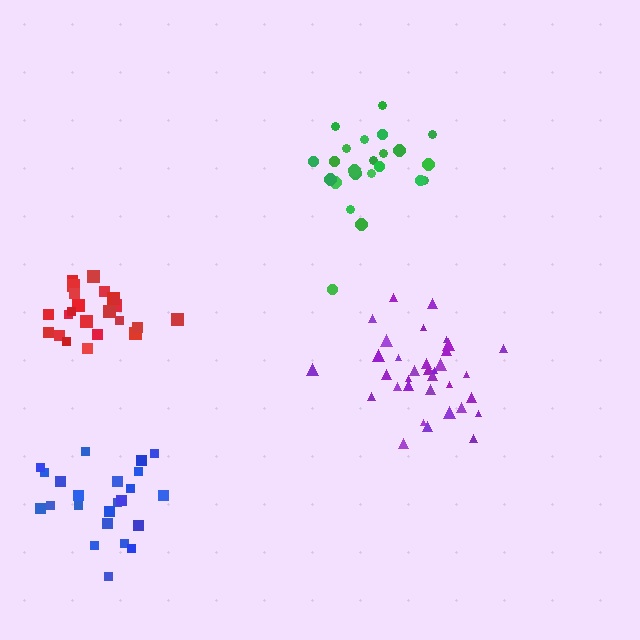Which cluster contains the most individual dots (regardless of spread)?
Purple (34).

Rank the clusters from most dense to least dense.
red, purple, blue, green.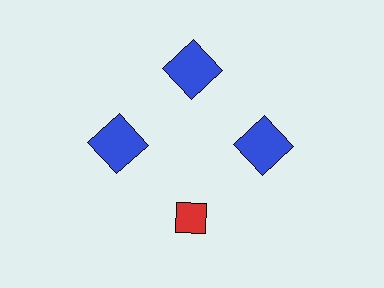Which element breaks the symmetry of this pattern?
The red diamond at roughly the 6 o'clock position breaks the symmetry. All other shapes are blue squares.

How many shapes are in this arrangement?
There are 4 shapes arranged in a ring pattern.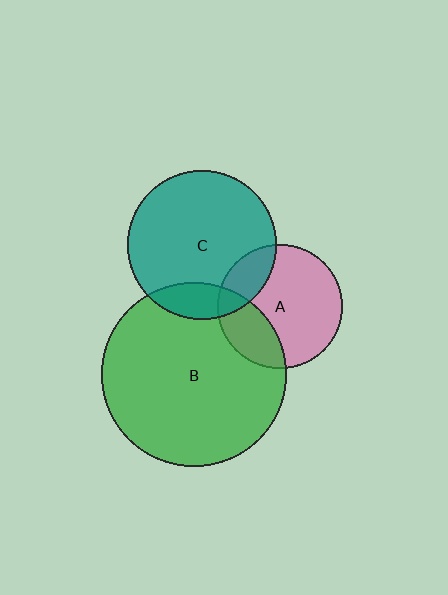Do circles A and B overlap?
Yes.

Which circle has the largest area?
Circle B (green).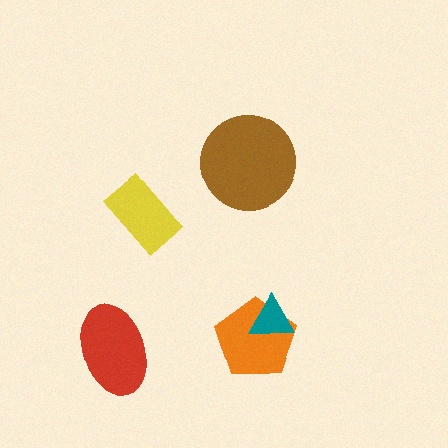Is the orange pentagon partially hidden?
Yes, it is partially covered by another shape.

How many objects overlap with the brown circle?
0 objects overlap with the brown circle.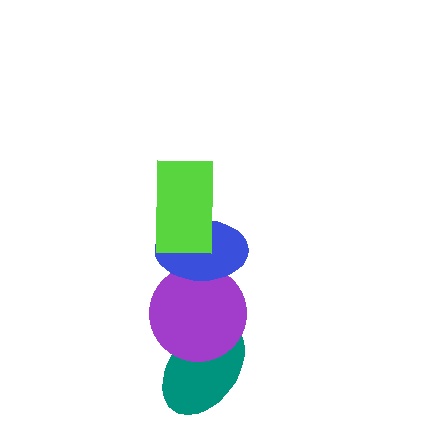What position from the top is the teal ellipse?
The teal ellipse is 4th from the top.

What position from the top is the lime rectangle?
The lime rectangle is 1st from the top.